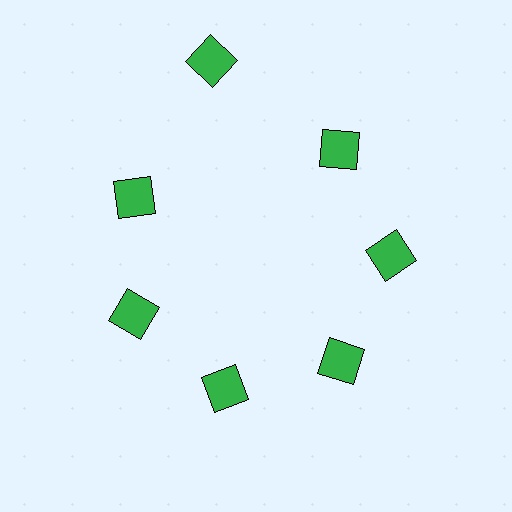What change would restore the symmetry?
The symmetry would be restored by moving it inward, back onto the ring so that all 7 squares sit at equal angles and equal distance from the center.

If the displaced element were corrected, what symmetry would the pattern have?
It would have 7-fold rotational symmetry — the pattern would map onto itself every 51 degrees.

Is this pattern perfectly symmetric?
No. The 7 green squares are arranged in a ring, but one element near the 12 o'clock position is pushed outward from the center, breaking the 7-fold rotational symmetry.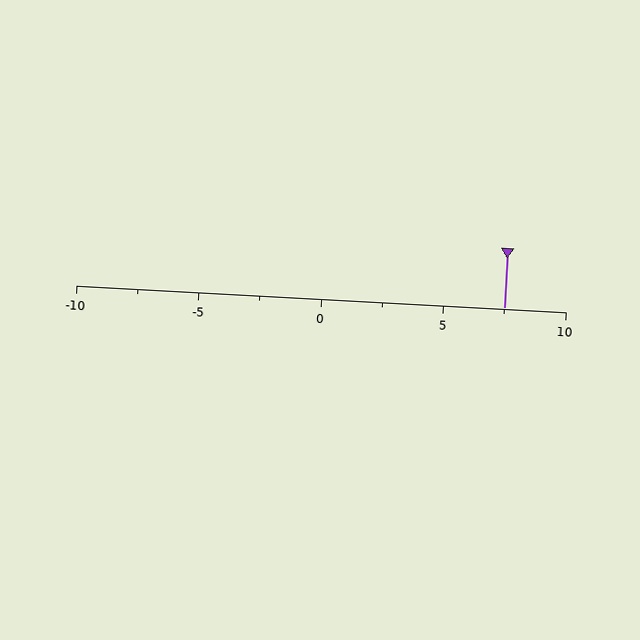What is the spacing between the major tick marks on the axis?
The major ticks are spaced 5 apart.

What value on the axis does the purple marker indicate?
The marker indicates approximately 7.5.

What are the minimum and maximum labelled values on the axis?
The axis runs from -10 to 10.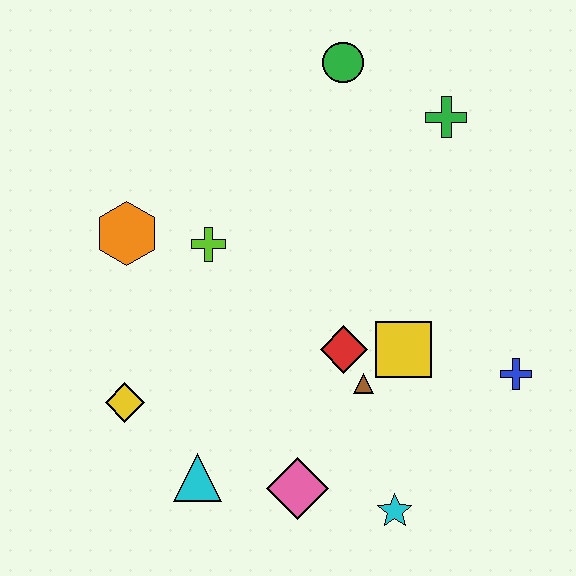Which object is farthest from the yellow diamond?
The green cross is farthest from the yellow diamond.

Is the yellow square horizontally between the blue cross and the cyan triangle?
Yes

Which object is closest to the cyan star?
The pink diamond is closest to the cyan star.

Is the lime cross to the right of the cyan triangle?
Yes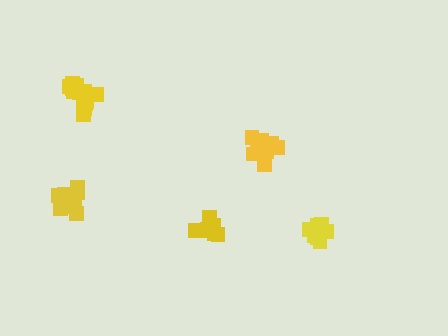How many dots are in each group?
Group 1: 12 dots, Group 2: 10 dots, Group 3: 10 dots, Group 4: 12 dots, Group 5: 15 dots (59 total).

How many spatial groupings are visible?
There are 5 spatial groupings.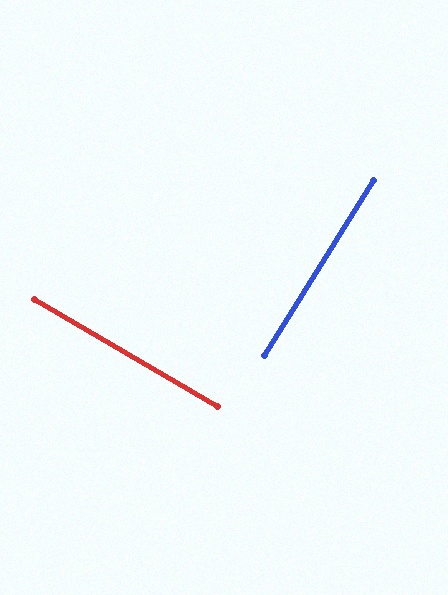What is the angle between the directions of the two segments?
Approximately 88 degrees.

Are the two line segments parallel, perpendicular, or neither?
Perpendicular — they meet at approximately 88°.